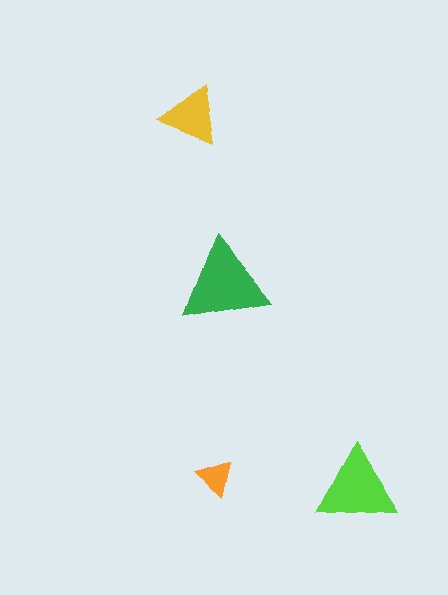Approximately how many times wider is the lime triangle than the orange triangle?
About 2 times wider.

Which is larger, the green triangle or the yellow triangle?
The green one.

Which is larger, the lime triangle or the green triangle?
The green one.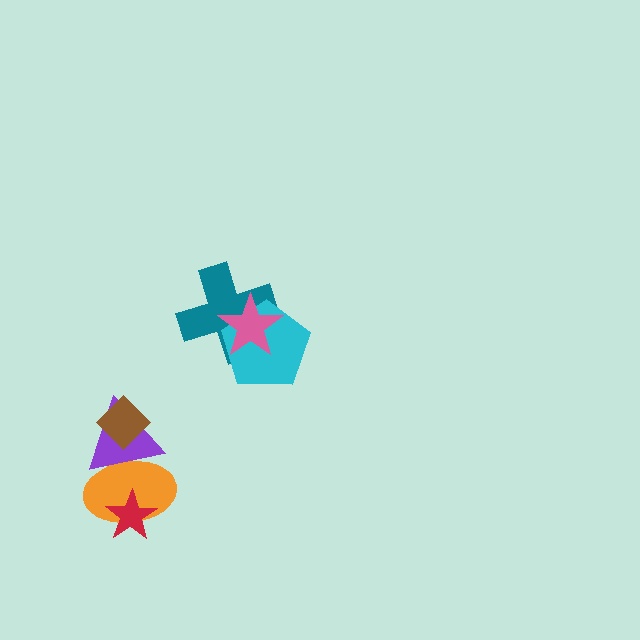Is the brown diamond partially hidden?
No, no other shape covers it.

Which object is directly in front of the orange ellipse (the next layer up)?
The purple triangle is directly in front of the orange ellipse.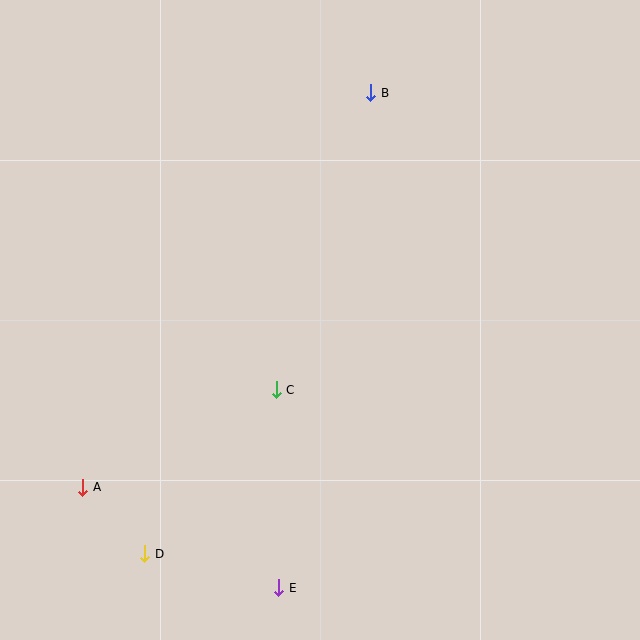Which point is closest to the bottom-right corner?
Point E is closest to the bottom-right corner.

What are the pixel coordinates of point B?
Point B is at (371, 93).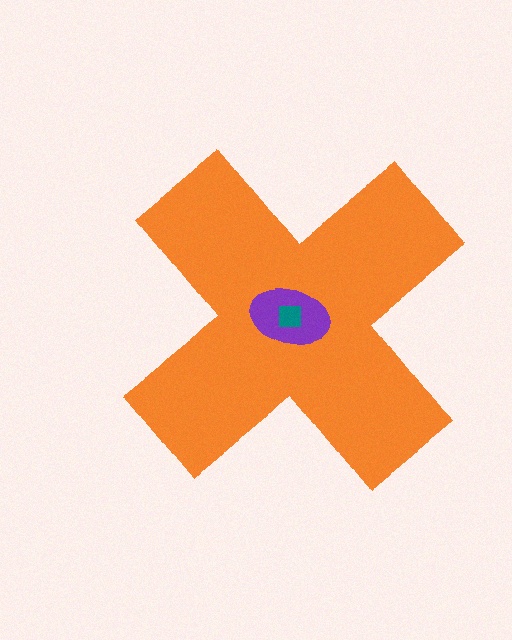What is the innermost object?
The teal square.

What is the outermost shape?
The orange cross.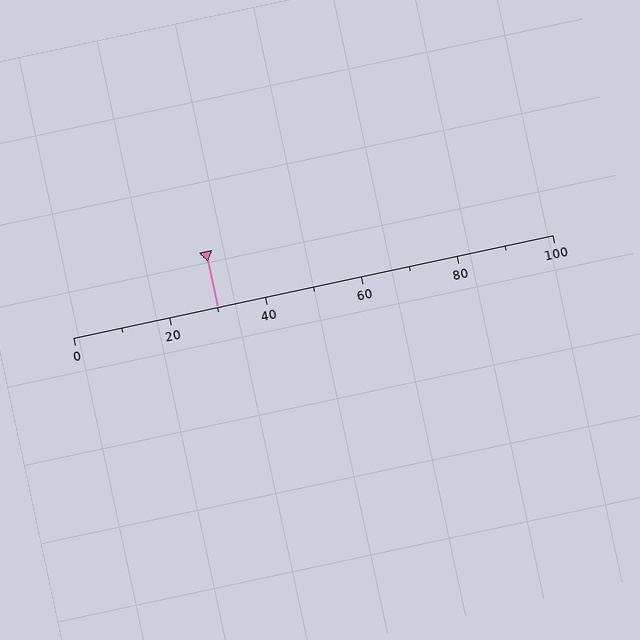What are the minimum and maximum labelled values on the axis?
The axis runs from 0 to 100.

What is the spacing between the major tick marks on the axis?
The major ticks are spaced 20 apart.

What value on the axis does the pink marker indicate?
The marker indicates approximately 30.